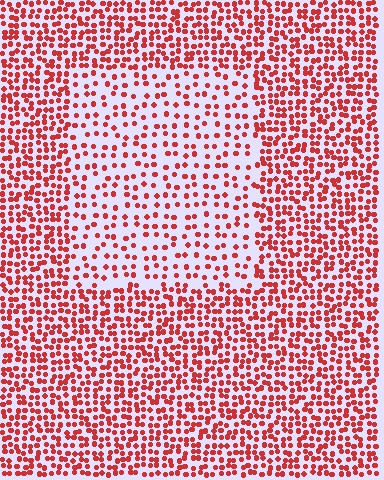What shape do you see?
I see a rectangle.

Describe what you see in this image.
The image contains small red elements arranged at two different densities. A rectangle-shaped region is visible where the elements are less densely packed than the surrounding area.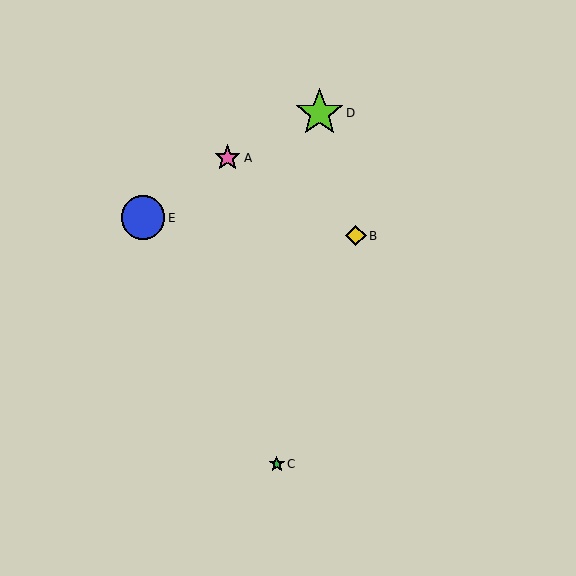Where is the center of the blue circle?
The center of the blue circle is at (143, 218).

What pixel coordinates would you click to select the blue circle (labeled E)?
Click at (143, 218) to select the blue circle E.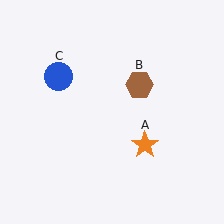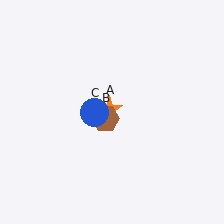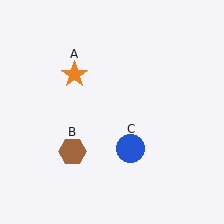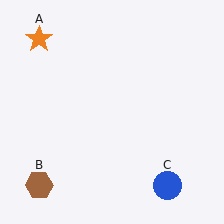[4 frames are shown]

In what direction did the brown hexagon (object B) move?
The brown hexagon (object B) moved down and to the left.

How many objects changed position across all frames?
3 objects changed position: orange star (object A), brown hexagon (object B), blue circle (object C).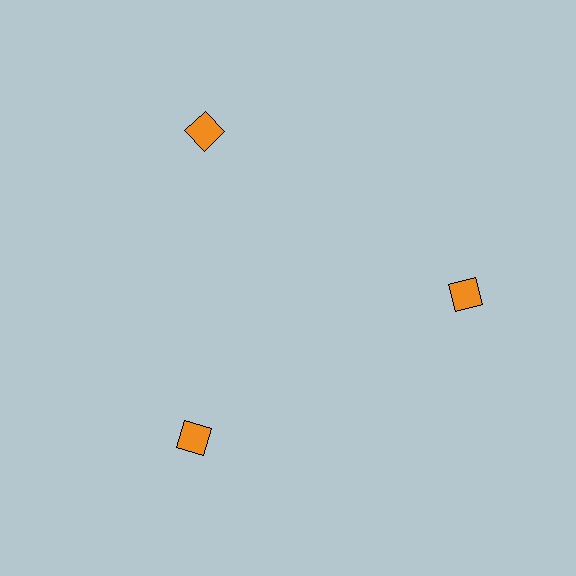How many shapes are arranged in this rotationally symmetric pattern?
There are 3 shapes, arranged in 3 groups of 1.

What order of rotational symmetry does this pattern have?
This pattern has 3-fold rotational symmetry.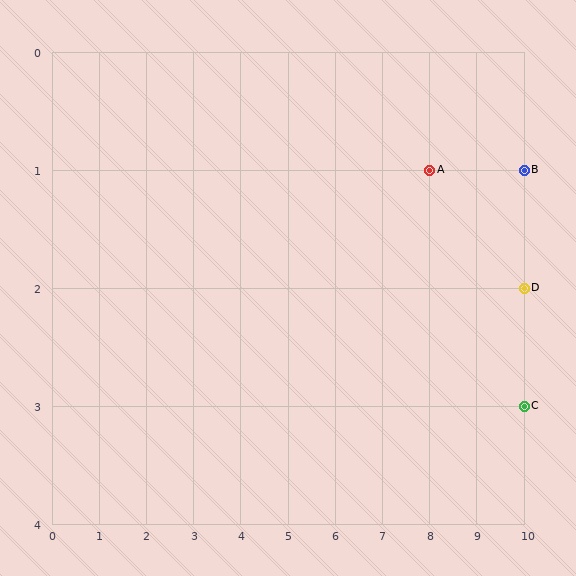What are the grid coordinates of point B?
Point B is at grid coordinates (10, 1).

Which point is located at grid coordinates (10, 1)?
Point B is at (10, 1).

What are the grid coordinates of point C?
Point C is at grid coordinates (10, 3).